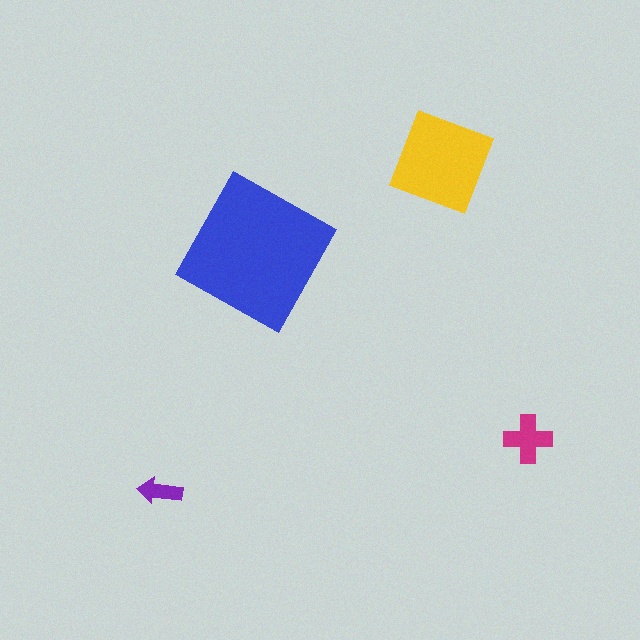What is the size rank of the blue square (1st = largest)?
1st.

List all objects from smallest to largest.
The purple arrow, the magenta cross, the yellow diamond, the blue square.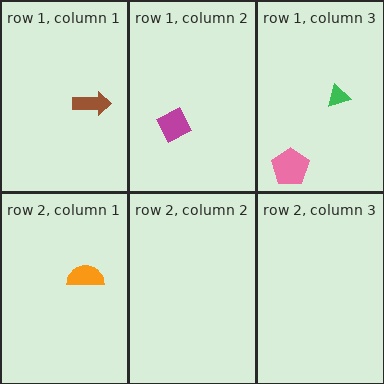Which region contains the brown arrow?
The row 1, column 1 region.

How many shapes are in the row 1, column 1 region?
1.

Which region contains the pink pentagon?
The row 1, column 3 region.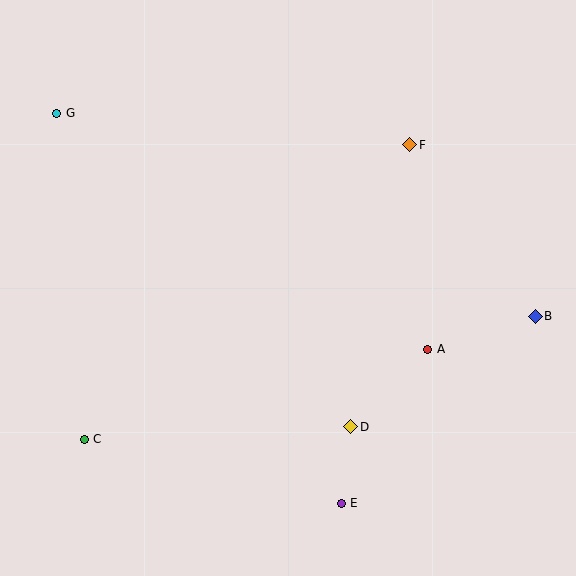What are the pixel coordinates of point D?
Point D is at (351, 427).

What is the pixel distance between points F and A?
The distance between F and A is 206 pixels.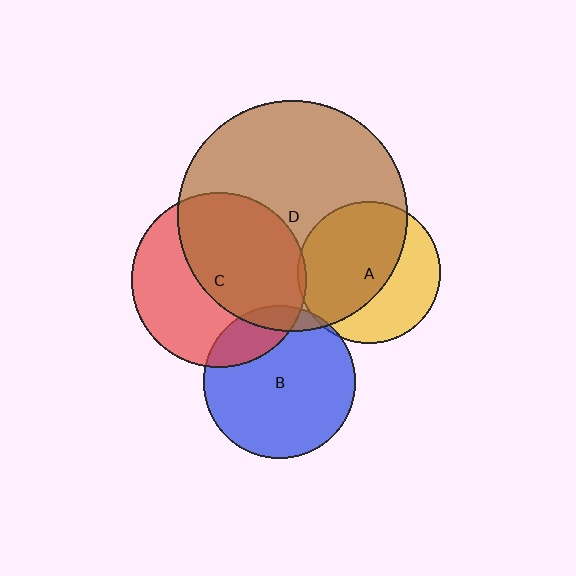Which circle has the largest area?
Circle D (brown).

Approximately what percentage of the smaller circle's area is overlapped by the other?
Approximately 5%.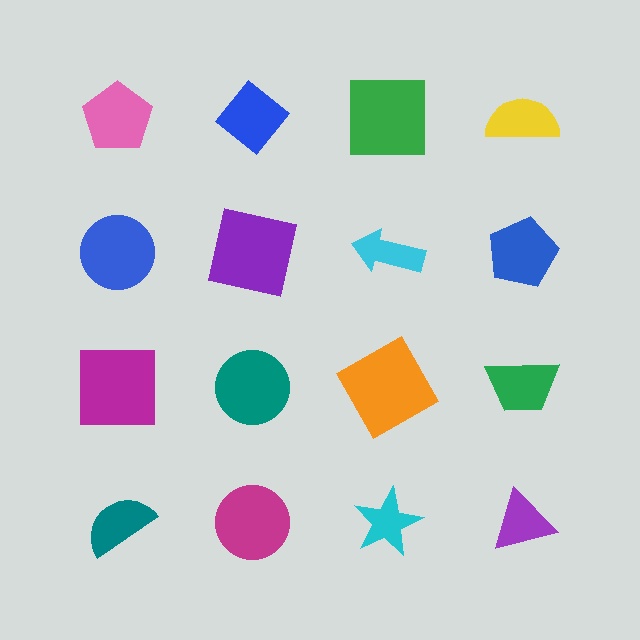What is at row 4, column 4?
A purple triangle.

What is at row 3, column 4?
A green trapezoid.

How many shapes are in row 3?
4 shapes.